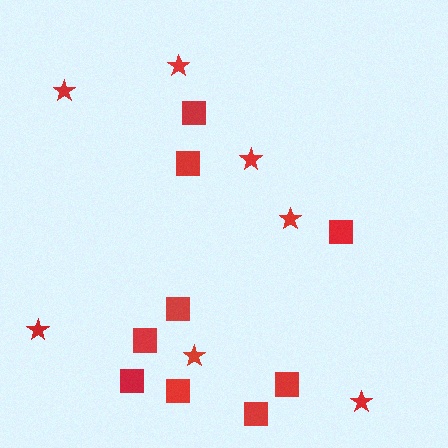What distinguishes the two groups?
There are 2 groups: one group of stars (7) and one group of squares (9).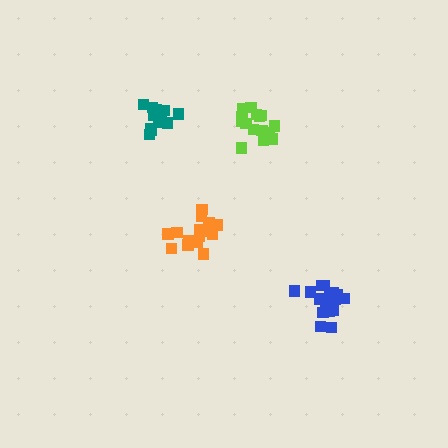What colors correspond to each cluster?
The clusters are colored: teal, blue, orange, lime.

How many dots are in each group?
Group 1: 15 dots, Group 2: 17 dots, Group 3: 17 dots, Group 4: 15 dots (64 total).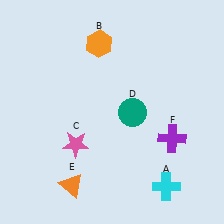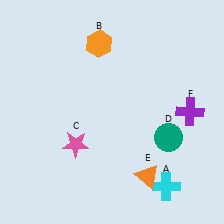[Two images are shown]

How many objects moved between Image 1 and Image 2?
3 objects moved between the two images.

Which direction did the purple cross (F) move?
The purple cross (F) moved up.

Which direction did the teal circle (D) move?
The teal circle (D) moved right.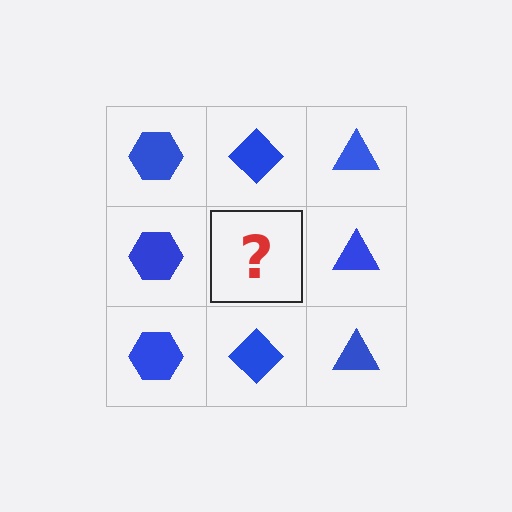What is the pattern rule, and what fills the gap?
The rule is that each column has a consistent shape. The gap should be filled with a blue diamond.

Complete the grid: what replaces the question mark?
The question mark should be replaced with a blue diamond.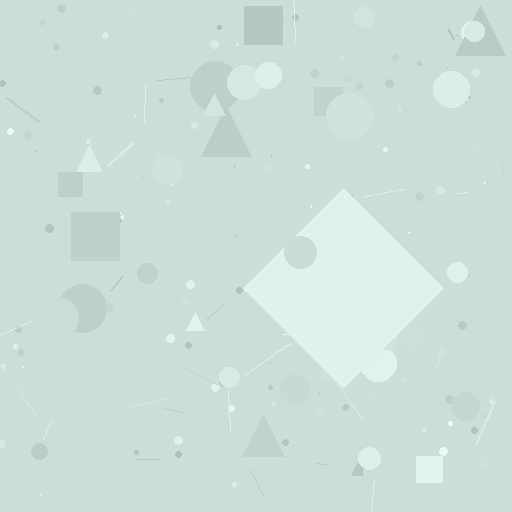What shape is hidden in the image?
A diamond is hidden in the image.